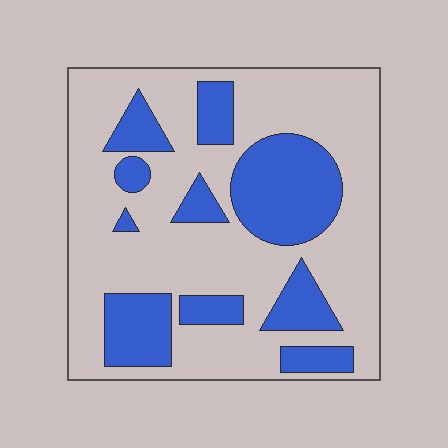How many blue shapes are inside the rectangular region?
10.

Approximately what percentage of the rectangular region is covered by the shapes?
Approximately 30%.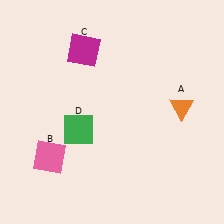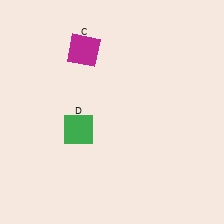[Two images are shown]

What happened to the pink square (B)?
The pink square (B) was removed in Image 2. It was in the bottom-left area of Image 1.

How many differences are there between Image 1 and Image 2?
There are 2 differences between the two images.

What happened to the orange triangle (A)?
The orange triangle (A) was removed in Image 2. It was in the top-right area of Image 1.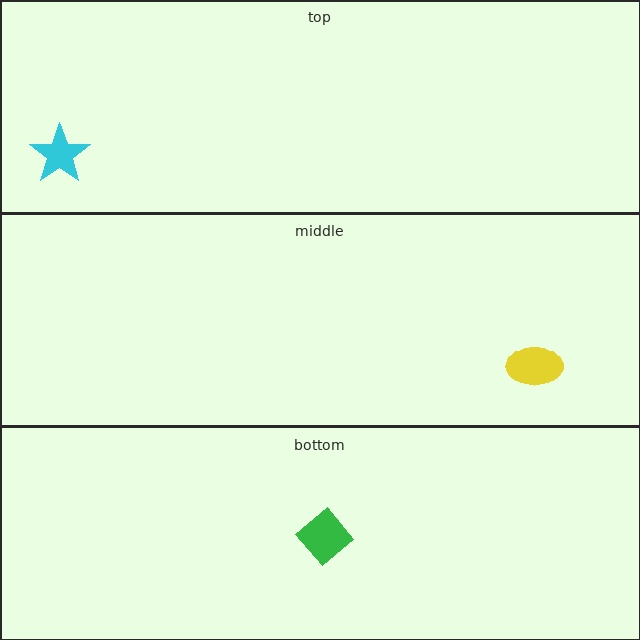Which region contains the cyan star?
The top region.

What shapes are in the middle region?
The yellow ellipse.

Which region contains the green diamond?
The bottom region.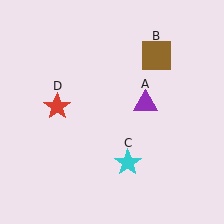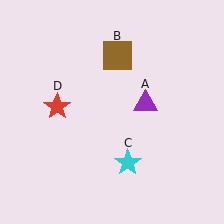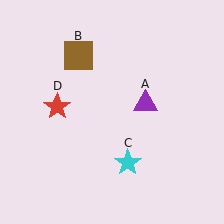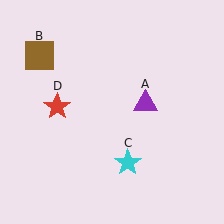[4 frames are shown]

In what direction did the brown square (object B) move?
The brown square (object B) moved left.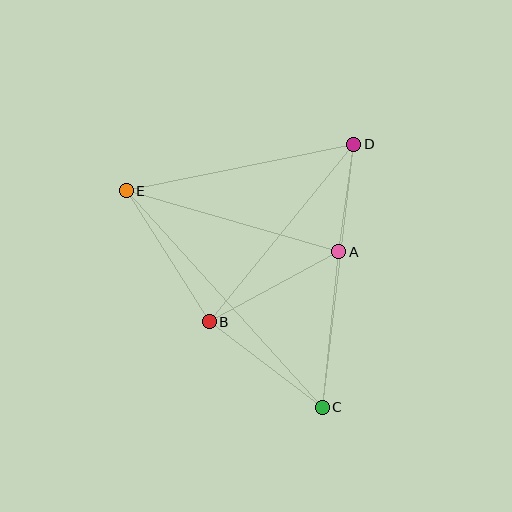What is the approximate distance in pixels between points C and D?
The distance between C and D is approximately 265 pixels.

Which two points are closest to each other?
Points A and D are closest to each other.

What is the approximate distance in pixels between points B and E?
The distance between B and E is approximately 155 pixels.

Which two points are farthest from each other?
Points C and E are farthest from each other.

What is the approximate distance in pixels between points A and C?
The distance between A and C is approximately 156 pixels.